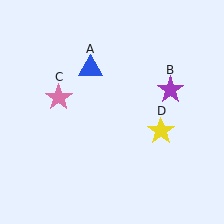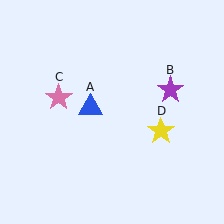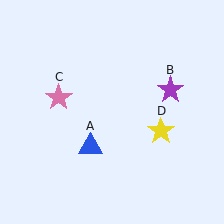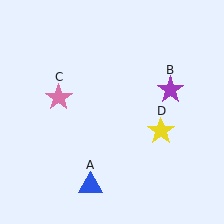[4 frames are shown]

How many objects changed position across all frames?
1 object changed position: blue triangle (object A).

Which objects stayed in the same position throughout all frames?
Purple star (object B) and pink star (object C) and yellow star (object D) remained stationary.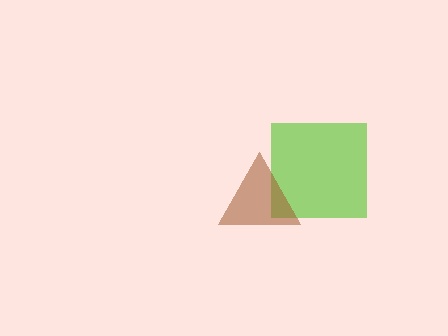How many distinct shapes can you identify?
There are 2 distinct shapes: a lime square, a brown triangle.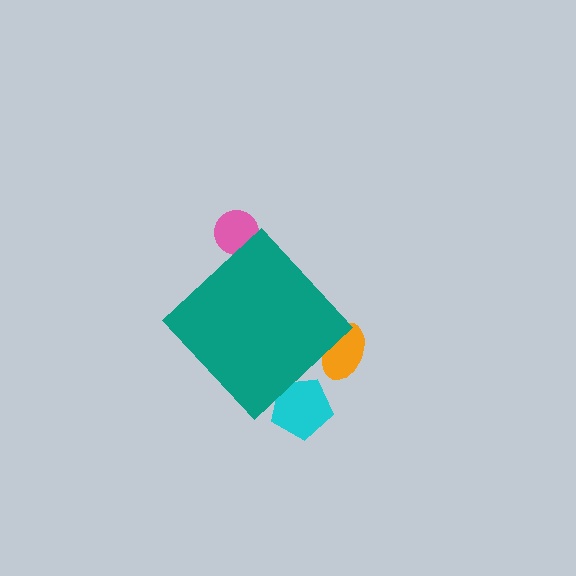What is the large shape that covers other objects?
A teal diamond.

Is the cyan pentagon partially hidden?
Yes, the cyan pentagon is partially hidden behind the teal diamond.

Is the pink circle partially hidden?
Yes, the pink circle is partially hidden behind the teal diamond.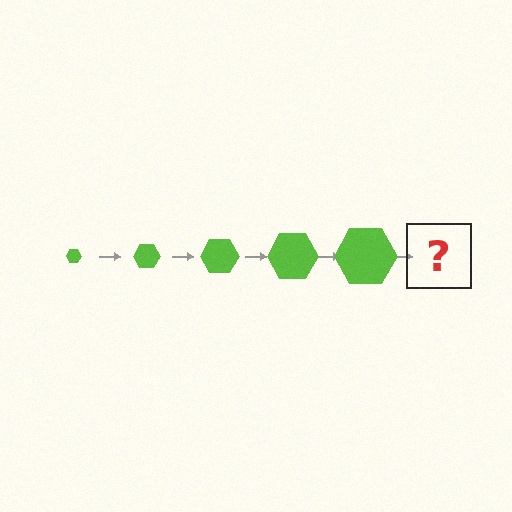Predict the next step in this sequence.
The next step is a lime hexagon, larger than the previous one.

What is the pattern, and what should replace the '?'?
The pattern is that the hexagon gets progressively larger each step. The '?' should be a lime hexagon, larger than the previous one.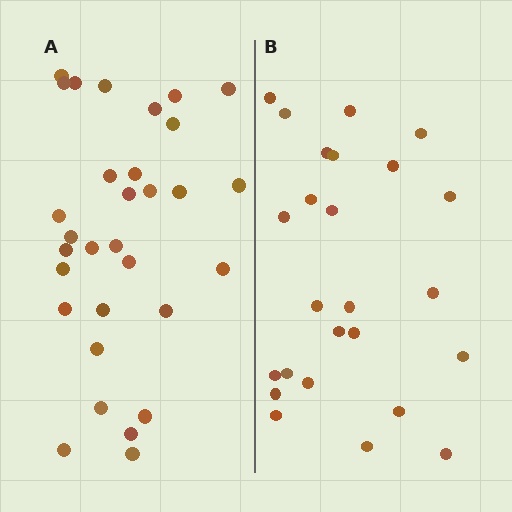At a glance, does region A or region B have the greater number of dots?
Region A (the left region) has more dots.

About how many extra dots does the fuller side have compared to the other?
Region A has about 6 more dots than region B.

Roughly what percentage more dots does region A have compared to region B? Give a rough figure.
About 25% more.